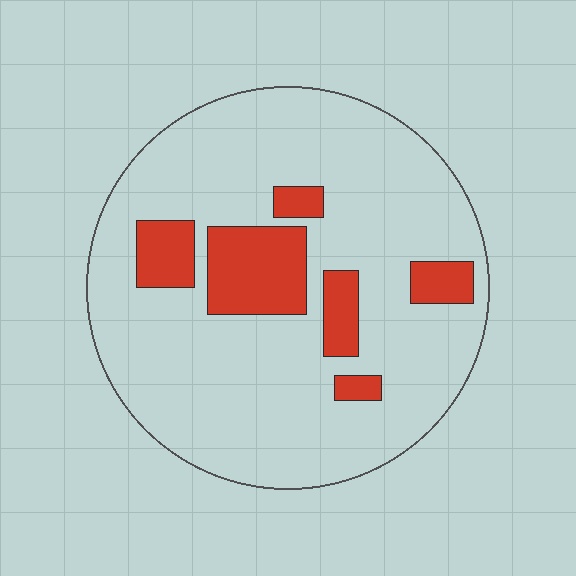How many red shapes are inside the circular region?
6.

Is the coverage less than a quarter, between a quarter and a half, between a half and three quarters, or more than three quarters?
Less than a quarter.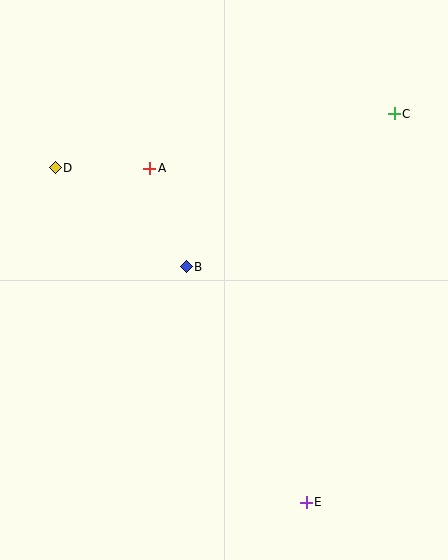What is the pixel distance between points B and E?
The distance between B and E is 264 pixels.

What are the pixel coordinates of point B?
Point B is at (186, 267).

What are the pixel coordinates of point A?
Point A is at (150, 168).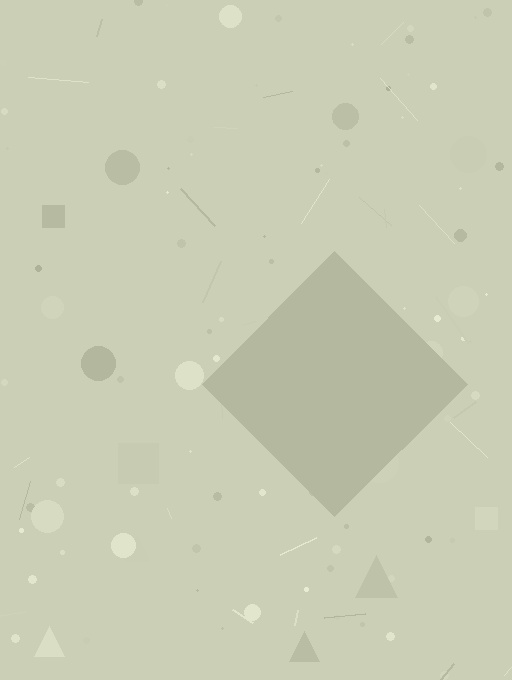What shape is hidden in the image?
A diamond is hidden in the image.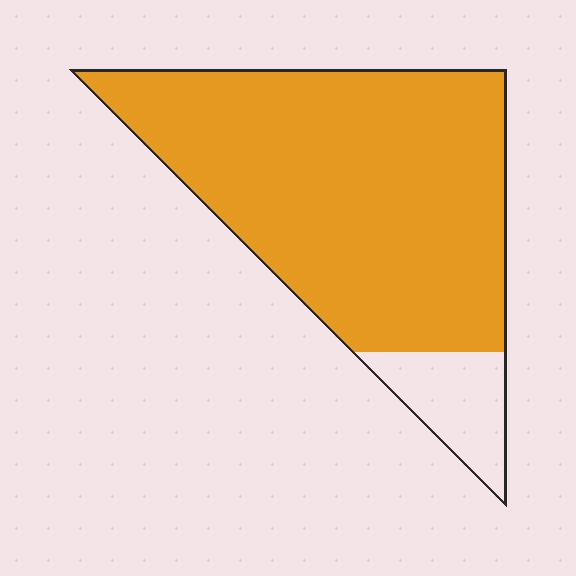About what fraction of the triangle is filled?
About seven eighths (7/8).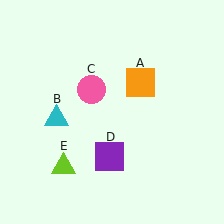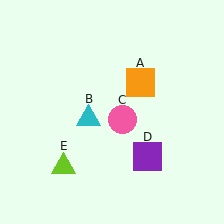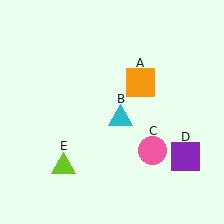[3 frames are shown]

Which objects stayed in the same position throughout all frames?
Orange square (object A) and lime triangle (object E) remained stationary.